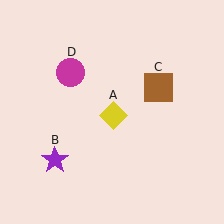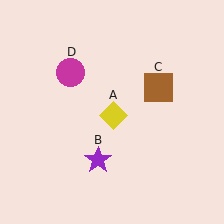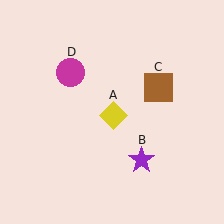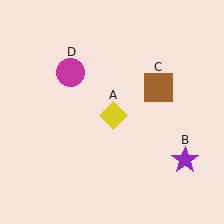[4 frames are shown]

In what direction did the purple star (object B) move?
The purple star (object B) moved right.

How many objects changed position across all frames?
1 object changed position: purple star (object B).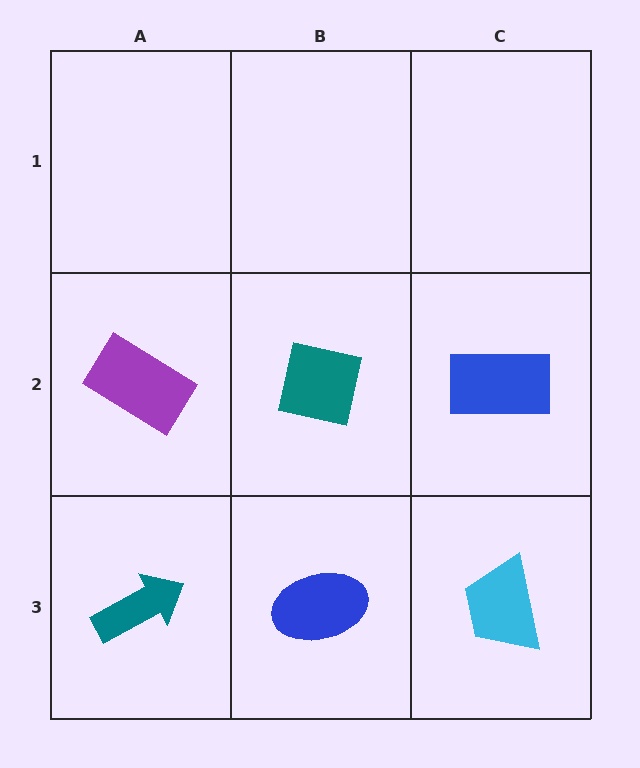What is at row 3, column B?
A blue ellipse.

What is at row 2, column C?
A blue rectangle.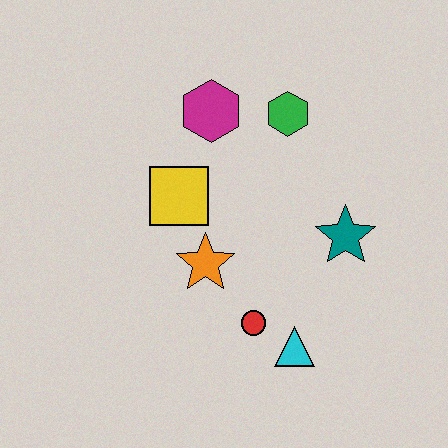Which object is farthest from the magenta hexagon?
The cyan triangle is farthest from the magenta hexagon.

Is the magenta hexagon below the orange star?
No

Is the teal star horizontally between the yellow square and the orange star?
No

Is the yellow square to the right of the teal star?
No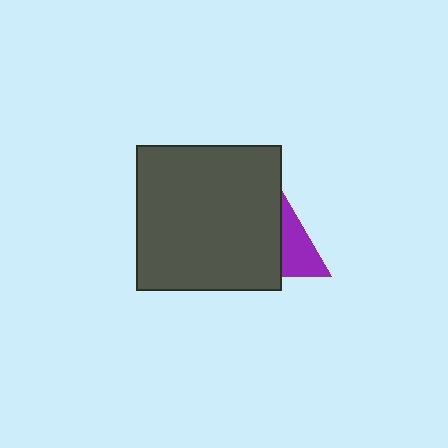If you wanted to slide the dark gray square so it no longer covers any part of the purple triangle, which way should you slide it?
Slide it left — that is the most direct way to separate the two shapes.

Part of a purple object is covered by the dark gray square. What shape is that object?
It is a triangle.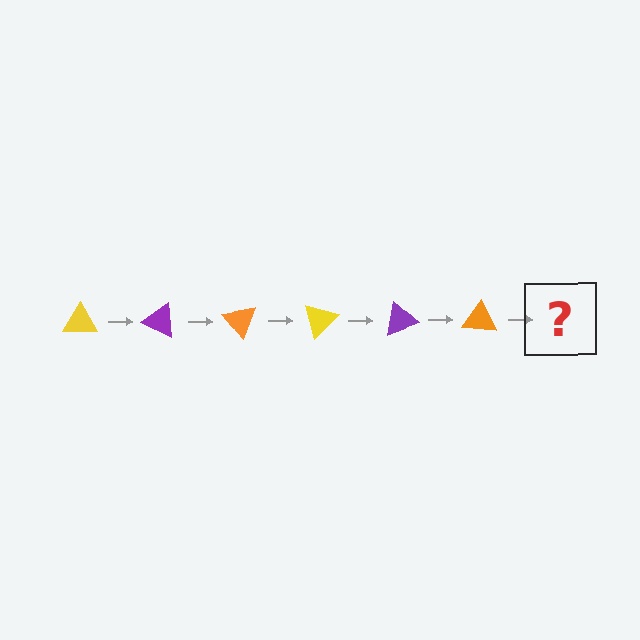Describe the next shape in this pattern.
It should be a yellow triangle, rotated 150 degrees from the start.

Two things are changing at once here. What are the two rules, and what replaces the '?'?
The two rules are that it rotates 25 degrees each step and the color cycles through yellow, purple, and orange. The '?' should be a yellow triangle, rotated 150 degrees from the start.